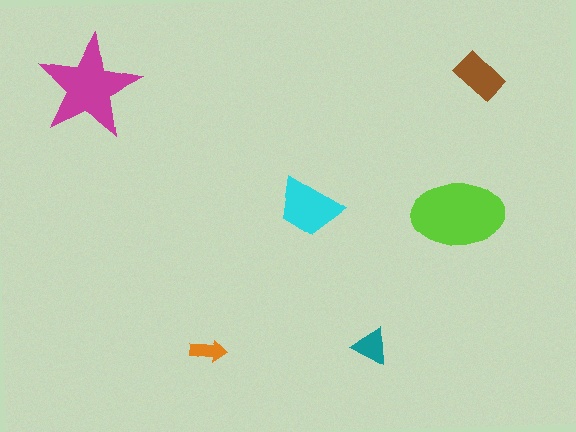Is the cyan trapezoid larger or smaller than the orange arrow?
Larger.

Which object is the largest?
The lime ellipse.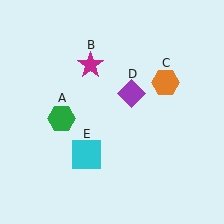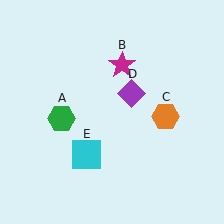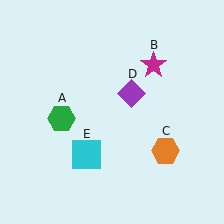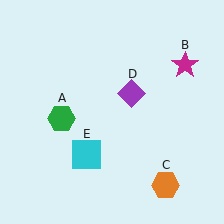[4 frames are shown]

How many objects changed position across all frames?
2 objects changed position: magenta star (object B), orange hexagon (object C).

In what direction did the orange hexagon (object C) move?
The orange hexagon (object C) moved down.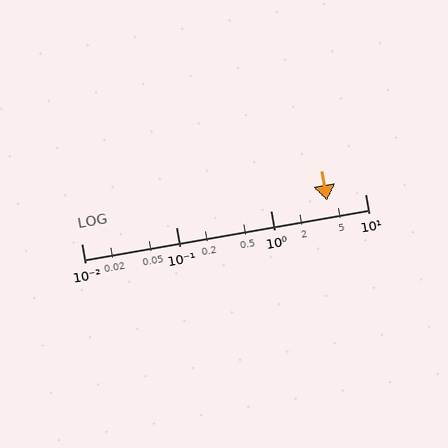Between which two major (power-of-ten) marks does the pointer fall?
The pointer is between 1 and 10.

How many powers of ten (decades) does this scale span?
The scale spans 3 decades, from 0.01 to 10.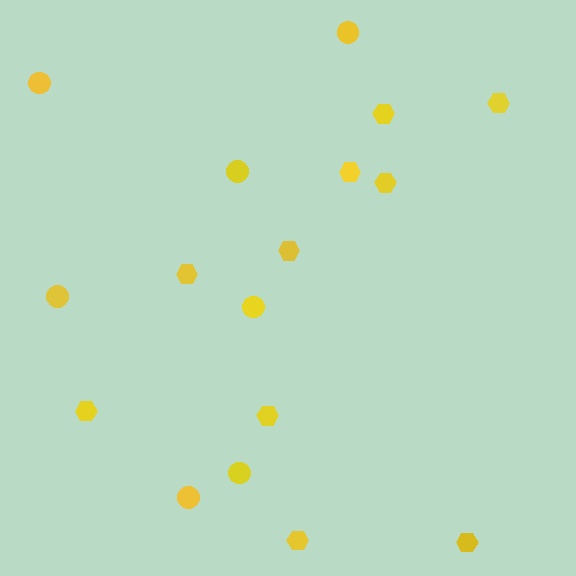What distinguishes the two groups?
There are 2 groups: one group of hexagons (10) and one group of circles (7).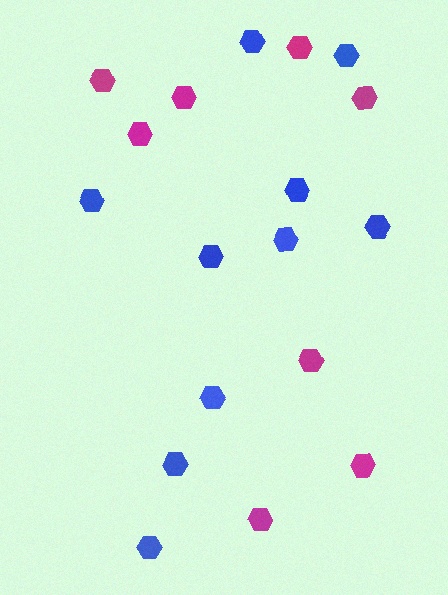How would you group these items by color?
There are 2 groups: one group of magenta hexagons (8) and one group of blue hexagons (10).